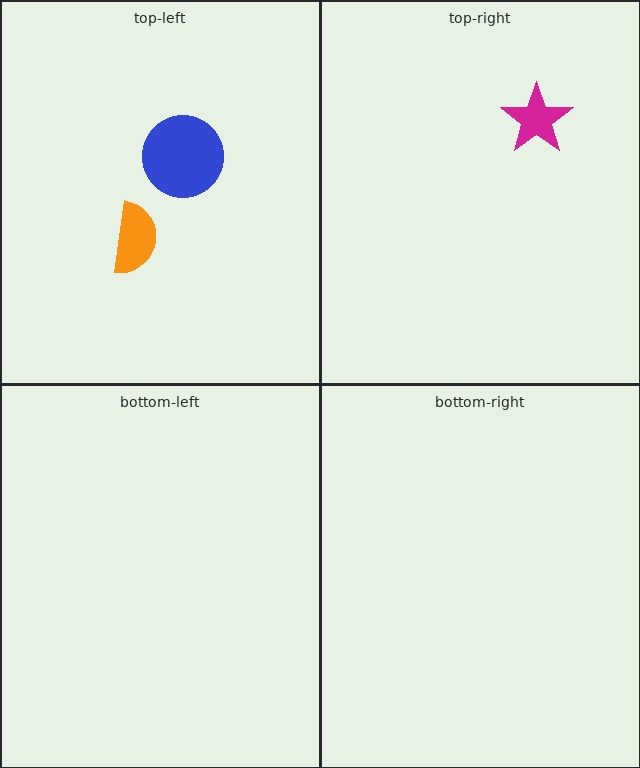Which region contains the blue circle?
The top-left region.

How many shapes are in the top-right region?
1.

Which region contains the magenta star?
The top-right region.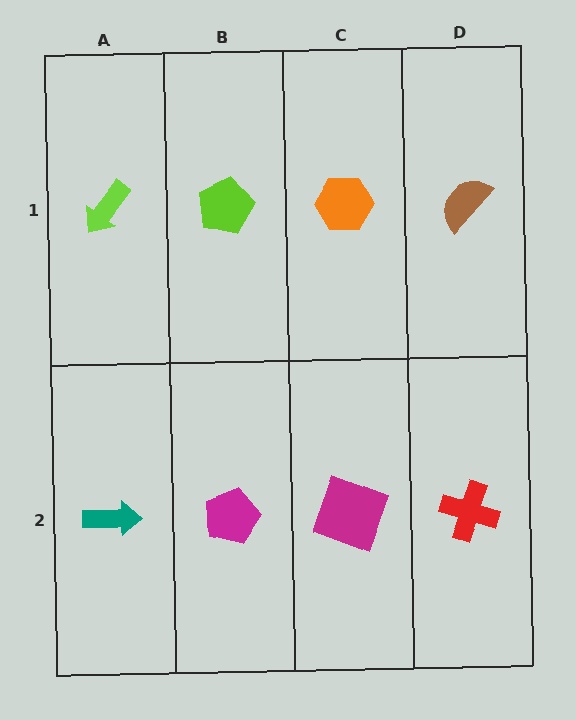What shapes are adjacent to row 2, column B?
A lime pentagon (row 1, column B), a teal arrow (row 2, column A), a magenta square (row 2, column C).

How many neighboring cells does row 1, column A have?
2.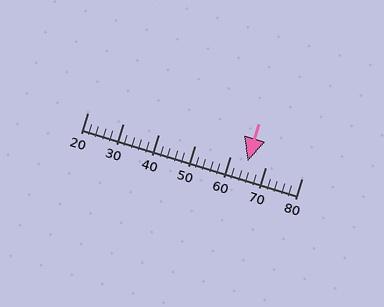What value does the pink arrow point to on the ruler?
The pink arrow points to approximately 65.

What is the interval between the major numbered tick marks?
The major tick marks are spaced 10 units apart.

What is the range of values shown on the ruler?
The ruler shows values from 20 to 80.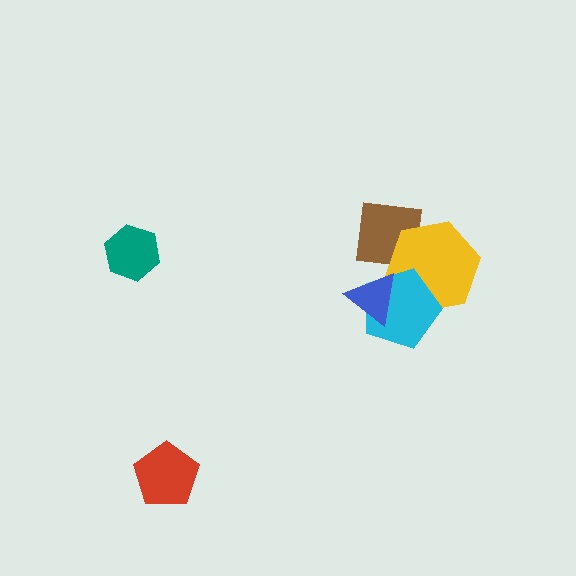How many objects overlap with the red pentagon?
0 objects overlap with the red pentagon.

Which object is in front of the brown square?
The yellow hexagon is in front of the brown square.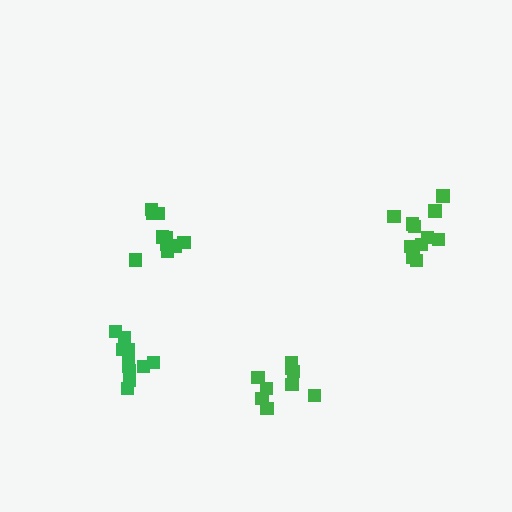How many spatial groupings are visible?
There are 4 spatial groupings.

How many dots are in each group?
Group 1: 9 dots, Group 2: 11 dots, Group 3: 10 dots, Group 4: 11 dots (41 total).